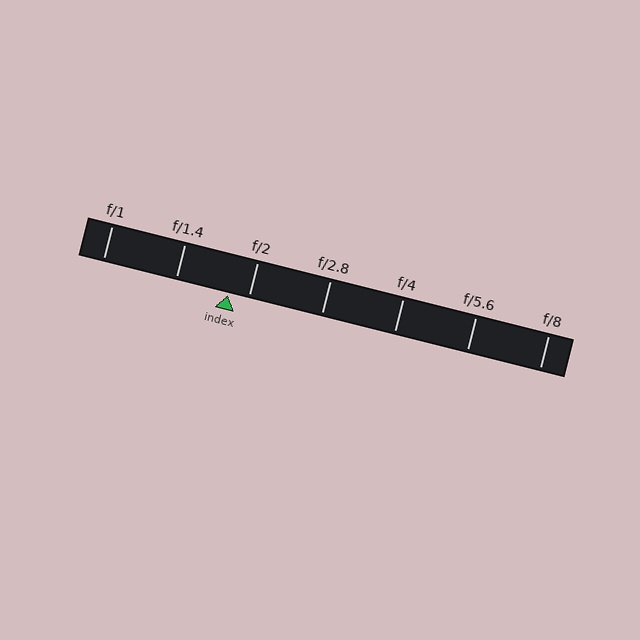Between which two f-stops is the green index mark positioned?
The index mark is between f/1.4 and f/2.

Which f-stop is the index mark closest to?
The index mark is closest to f/2.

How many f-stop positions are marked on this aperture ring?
There are 7 f-stop positions marked.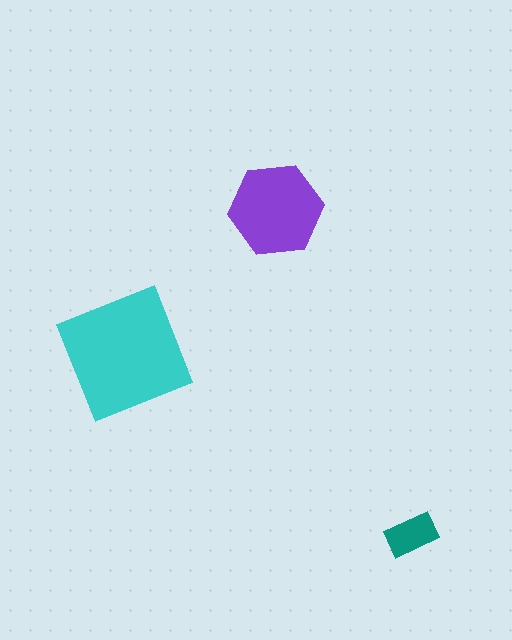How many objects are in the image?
There are 3 objects in the image.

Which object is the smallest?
The teal rectangle.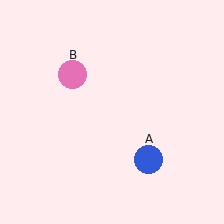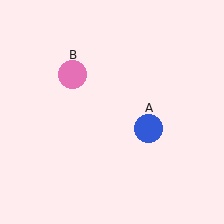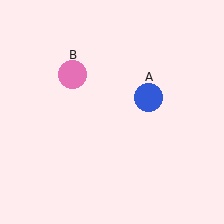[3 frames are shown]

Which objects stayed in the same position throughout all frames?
Pink circle (object B) remained stationary.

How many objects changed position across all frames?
1 object changed position: blue circle (object A).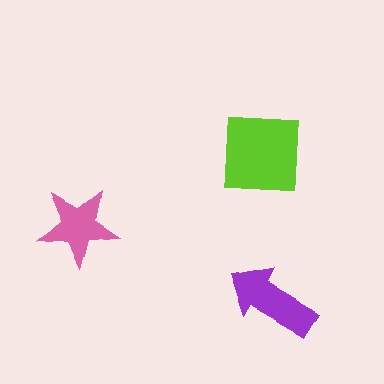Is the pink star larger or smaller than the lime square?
Smaller.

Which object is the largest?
The lime square.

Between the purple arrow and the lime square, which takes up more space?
The lime square.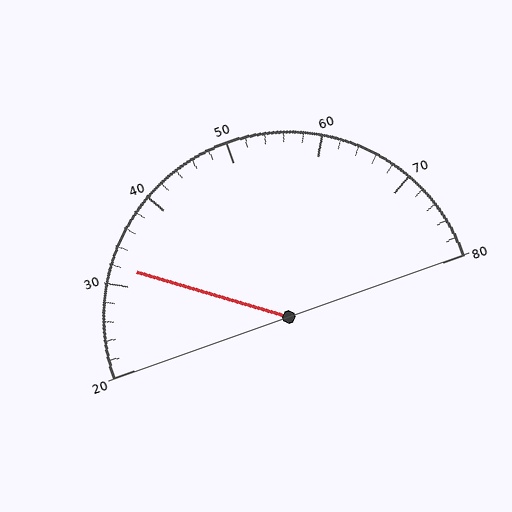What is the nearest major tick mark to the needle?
The nearest major tick mark is 30.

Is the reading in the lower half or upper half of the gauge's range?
The reading is in the lower half of the range (20 to 80).